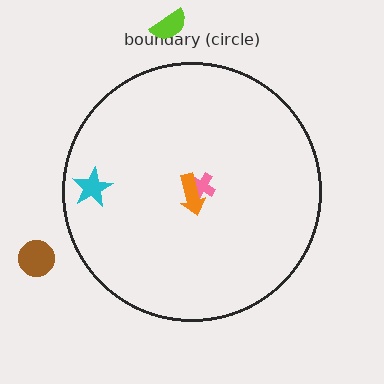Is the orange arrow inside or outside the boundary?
Inside.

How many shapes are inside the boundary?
3 inside, 2 outside.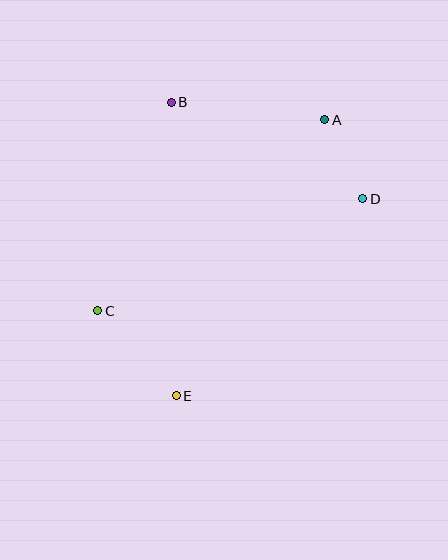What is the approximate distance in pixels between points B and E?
The distance between B and E is approximately 294 pixels.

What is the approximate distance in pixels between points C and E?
The distance between C and E is approximately 116 pixels.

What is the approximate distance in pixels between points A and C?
The distance between A and C is approximately 297 pixels.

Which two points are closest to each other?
Points A and D are closest to each other.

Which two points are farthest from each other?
Points A and E are farthest from each other.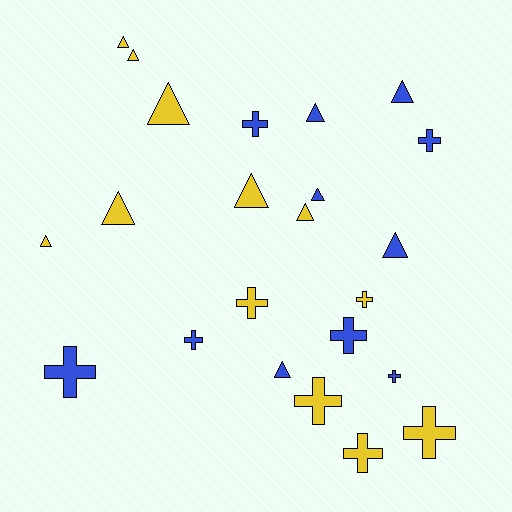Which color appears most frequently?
Yellow, with 12 objects.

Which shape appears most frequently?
Triangle, with 12 objects.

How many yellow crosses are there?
There are 5 yellow crosses.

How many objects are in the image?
There are 23 objects.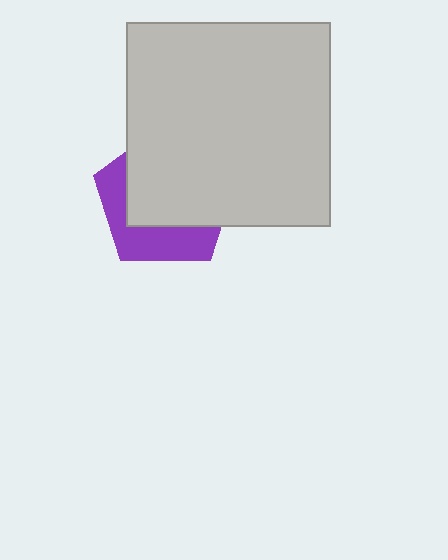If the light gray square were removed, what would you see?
You would see the complete purple pentagon.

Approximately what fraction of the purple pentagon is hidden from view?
Roughly 64% of the purple pentagon is hidden behind the light gray square.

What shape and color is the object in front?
The object in front is a light gray square.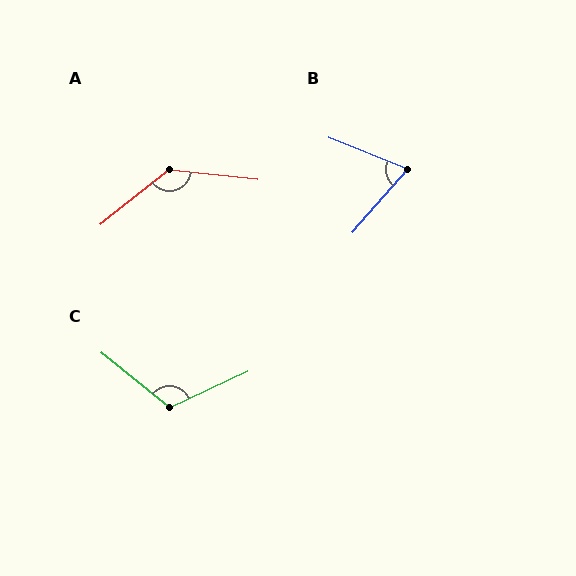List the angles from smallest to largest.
B (71°), C (116°), A (135°).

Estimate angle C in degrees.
Approximately 116 degrees.